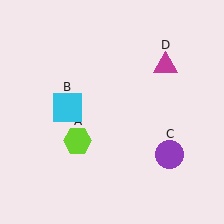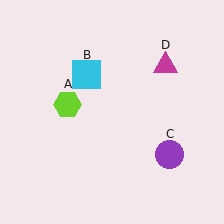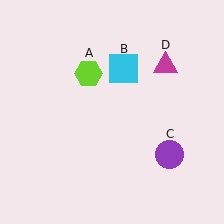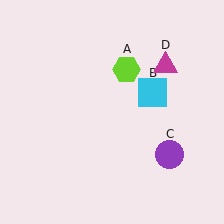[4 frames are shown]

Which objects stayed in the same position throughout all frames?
Purple circle (object C) and magenta triangle (object D) remained stationary.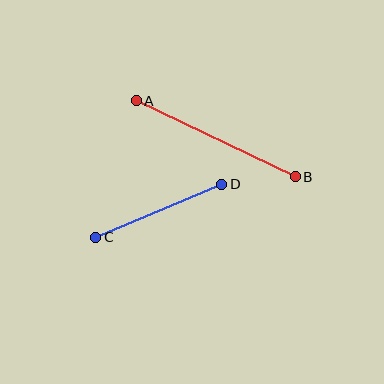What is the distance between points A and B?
The distance is approximately 176 pixels.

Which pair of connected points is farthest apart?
Points A and B are farthest apart.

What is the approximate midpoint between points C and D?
The midpoint is at approximately (159, 211) pixels.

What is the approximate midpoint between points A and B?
The midpoint is at approximately (216, 139) pixels.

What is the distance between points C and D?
The distance is approximately 137 pixels.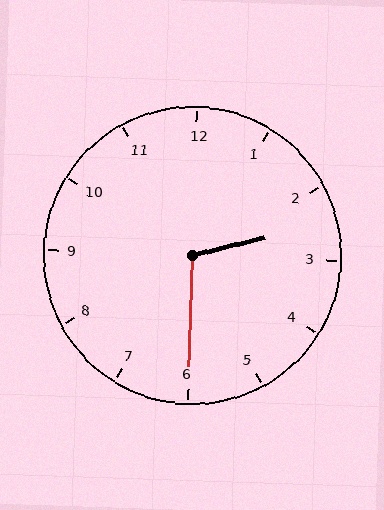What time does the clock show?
2:30.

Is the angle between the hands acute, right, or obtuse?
It is obtuse.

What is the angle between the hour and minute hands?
Approximately 105 degrees.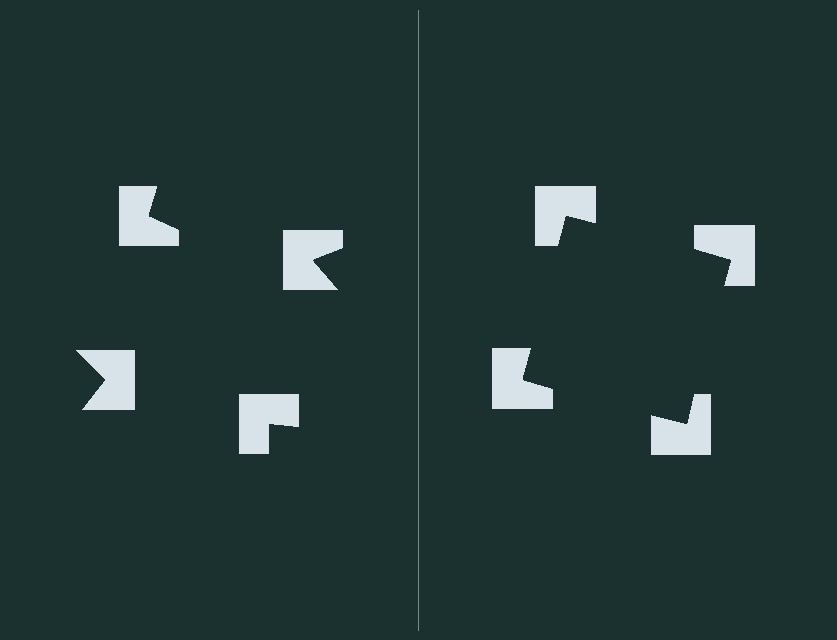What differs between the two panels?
The notched squares are positioned identically on both sides; only the wedge orientations differ. On the right they align to a square; on the left they are misaligned.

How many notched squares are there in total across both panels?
8 — 4 on each side.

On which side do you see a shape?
An illusory square appears on the right side. On the left side the wedge cuts are rotated, so no coherent shape forms.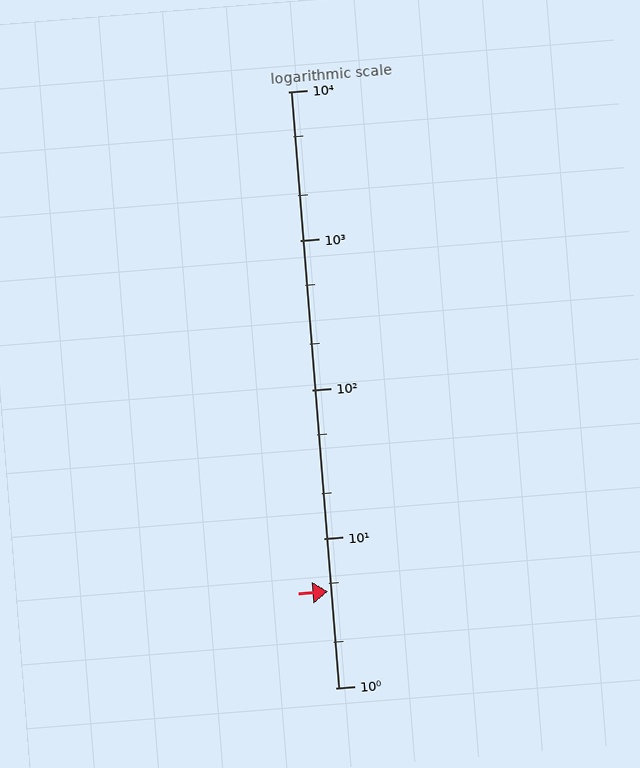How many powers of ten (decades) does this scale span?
The scale spans 4 decades, from 1 to 10000.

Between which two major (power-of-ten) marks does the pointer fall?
The pointer is between 1 and 10.